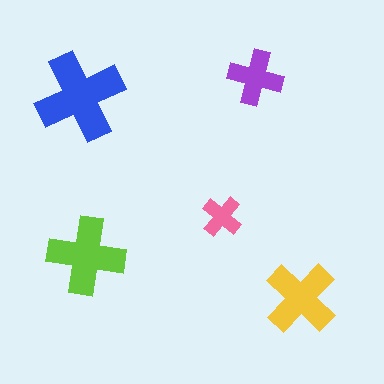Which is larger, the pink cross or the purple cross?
The purple one.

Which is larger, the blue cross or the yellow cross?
The blue one.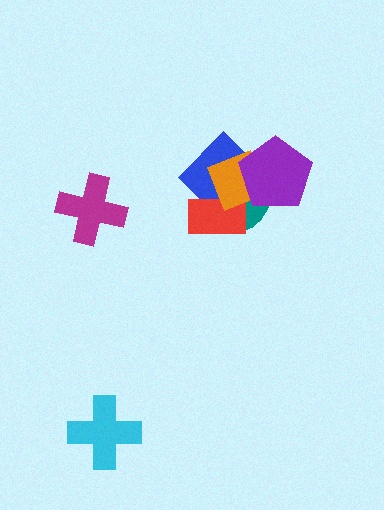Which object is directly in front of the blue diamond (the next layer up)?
The teal ellipse is directly in front of the blue diamond.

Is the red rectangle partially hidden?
Yes, it is partially covered by another shape.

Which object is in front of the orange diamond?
The purple pentagon is in front of the orange diamond.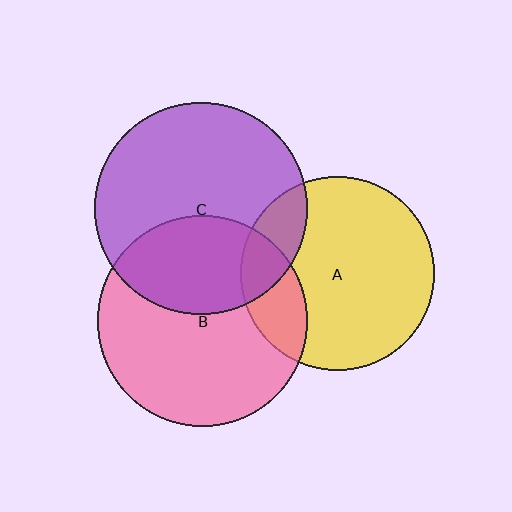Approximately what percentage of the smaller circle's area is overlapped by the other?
Approximately 35%.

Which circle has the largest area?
Circle C (purple).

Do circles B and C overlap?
Yes.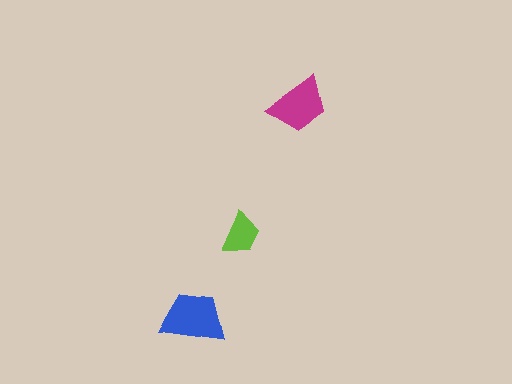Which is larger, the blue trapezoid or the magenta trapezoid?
The blue one.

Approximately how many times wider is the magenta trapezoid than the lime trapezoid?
About 1.5 times wider.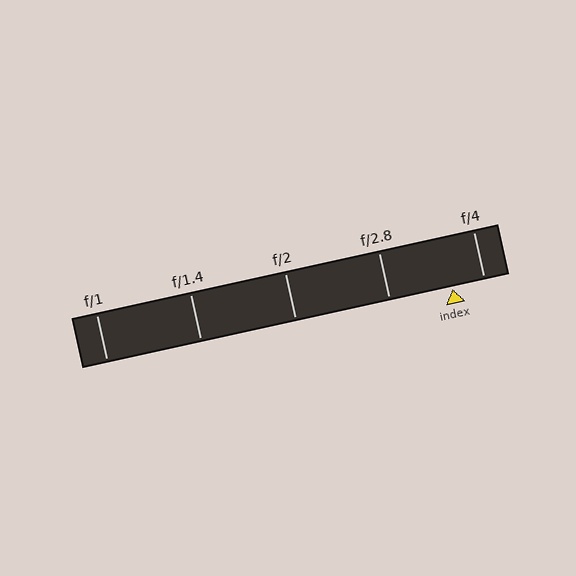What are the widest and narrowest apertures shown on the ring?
The widest aperture shown is f/1 and the narrowest is f/4.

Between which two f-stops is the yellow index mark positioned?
The index mark is between f/2.8 and f/4.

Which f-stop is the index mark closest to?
The index mark is closest to f/4.